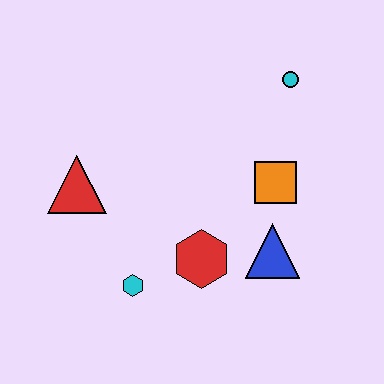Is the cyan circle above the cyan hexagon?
Yes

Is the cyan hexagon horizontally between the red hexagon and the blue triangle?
No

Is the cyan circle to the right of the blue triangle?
Yes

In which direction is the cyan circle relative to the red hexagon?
The cyan circle is above the red hexagon.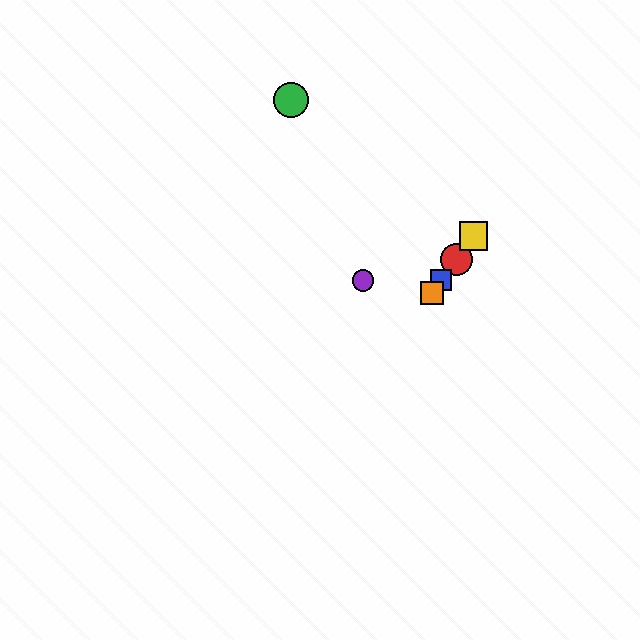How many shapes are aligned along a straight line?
4 shapes (the red circle, the blue square, the yellow square, the orange square) are aligned along a straight line.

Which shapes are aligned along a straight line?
The red circle, the blue square, the yellow square, the orange square are aligned along a straight line.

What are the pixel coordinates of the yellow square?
The yellow square is at (473, 236).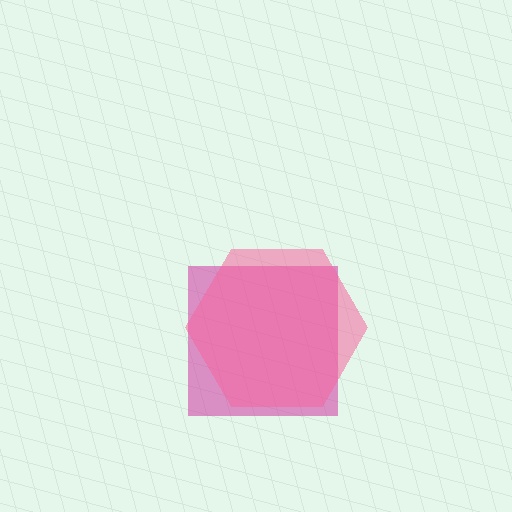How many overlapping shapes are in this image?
There are 2 overlapping shapes in the image.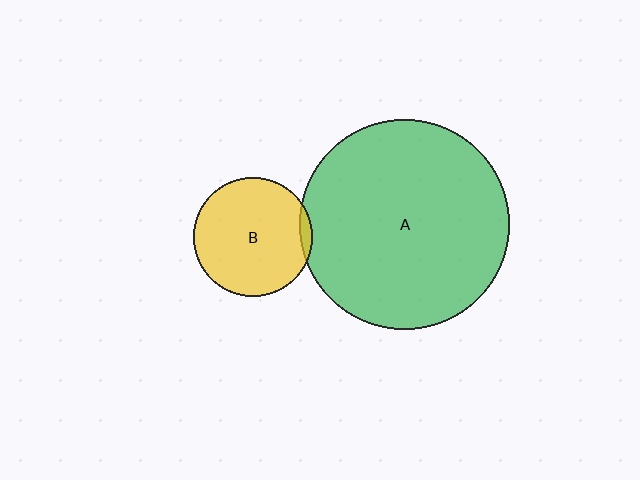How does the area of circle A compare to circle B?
Approximately 3.1 times.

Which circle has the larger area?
Circle A (green).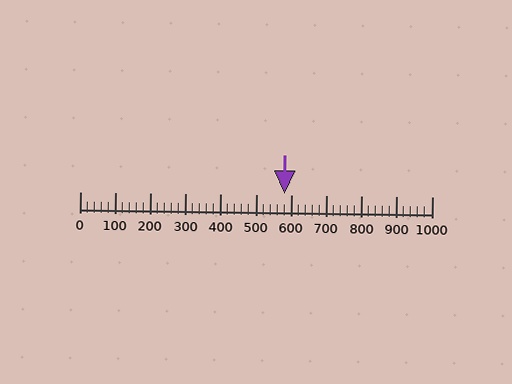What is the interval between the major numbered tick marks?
The major tick marks are spaced 100 units apart.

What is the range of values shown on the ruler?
The ruler shows values from 0 to 1000.